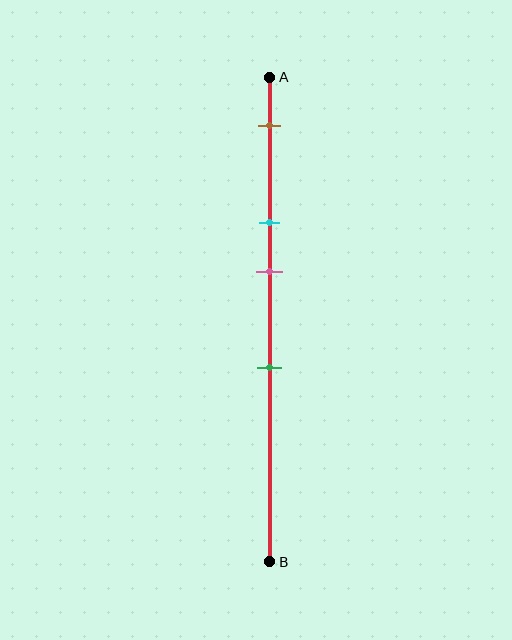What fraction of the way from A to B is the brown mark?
The brown mark is approximately 10% (0.1) of the way from A to B.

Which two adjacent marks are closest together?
The cyan and pink marks are the closest adjacent pair.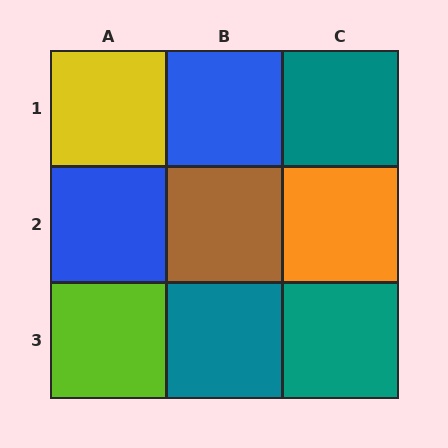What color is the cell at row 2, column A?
Blue.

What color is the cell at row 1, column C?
Teal.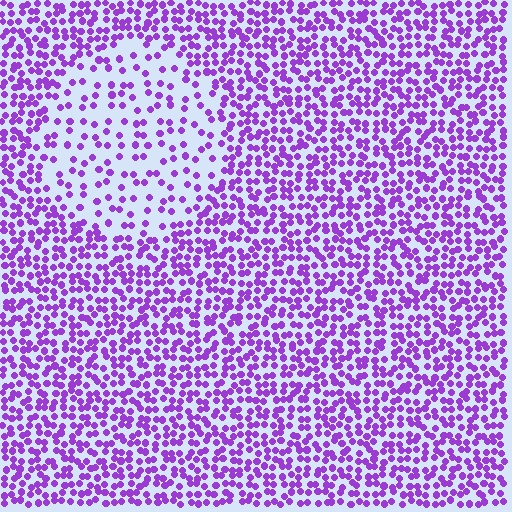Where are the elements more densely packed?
The elements are more densely packed outside the circle boundary.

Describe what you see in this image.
The image contains small purple elements arranged at two different densities. A circle-shaped region is visible where the elements are less densely packed than the surrounding area.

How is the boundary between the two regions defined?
The boundary is defined by a change in element density (approximately 2.3x ratio). All elements are the same color, size, and shape.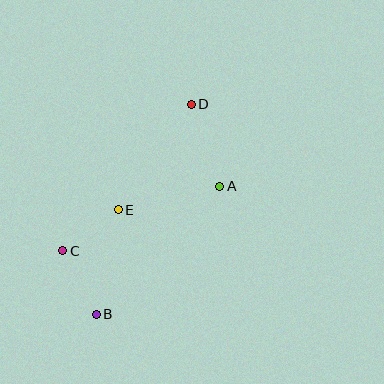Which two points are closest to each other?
Points C and E are closest to each other.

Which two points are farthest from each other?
Points B and D are farthest from each other.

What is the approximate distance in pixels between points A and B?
The distance between A and B is approximately 178 pixels.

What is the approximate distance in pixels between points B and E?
The distance between B and E is approximately 107 pixels.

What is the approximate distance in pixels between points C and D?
The distance between C and D is approximately 195 pixels.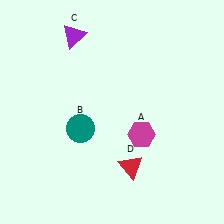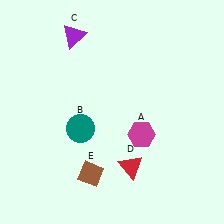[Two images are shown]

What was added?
A brown diamond (E) was added in Image 2.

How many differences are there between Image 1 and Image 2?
There is 1 difference between the two images.